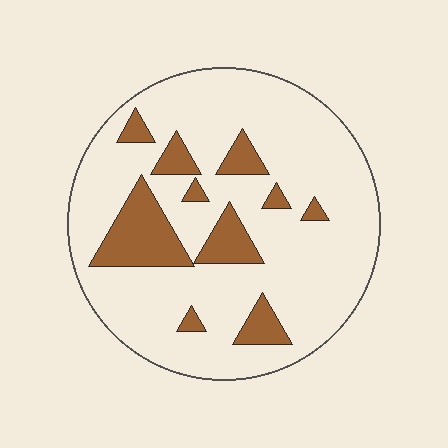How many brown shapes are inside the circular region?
10.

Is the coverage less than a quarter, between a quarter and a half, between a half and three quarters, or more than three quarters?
Less than a quarter.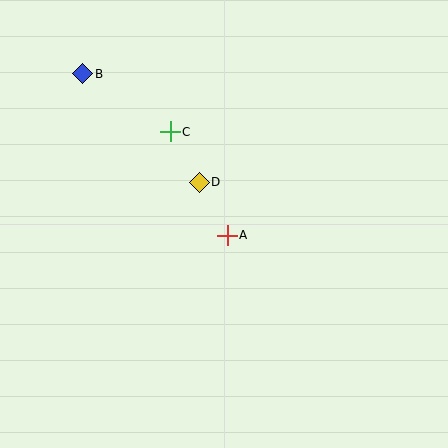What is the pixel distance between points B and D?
The distance between B and D is 159 pixels.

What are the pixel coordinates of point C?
Point C is at (170, 132).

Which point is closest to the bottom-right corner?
Point A is closest to the bottom-right corner.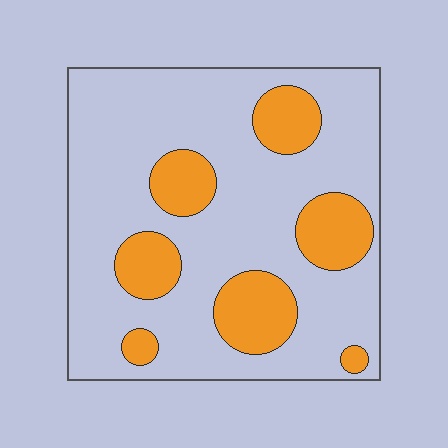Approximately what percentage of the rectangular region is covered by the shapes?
Approximately 25%.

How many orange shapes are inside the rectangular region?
7.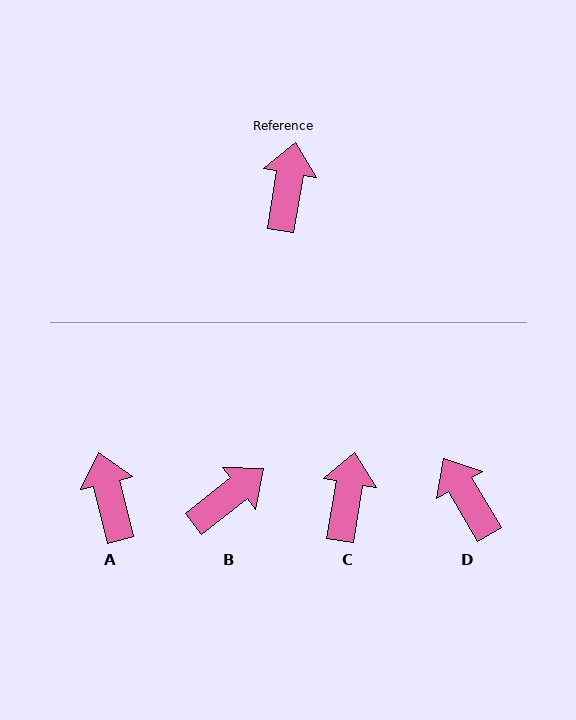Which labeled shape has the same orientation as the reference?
C.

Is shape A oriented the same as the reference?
No, it is off by about 23 degrees.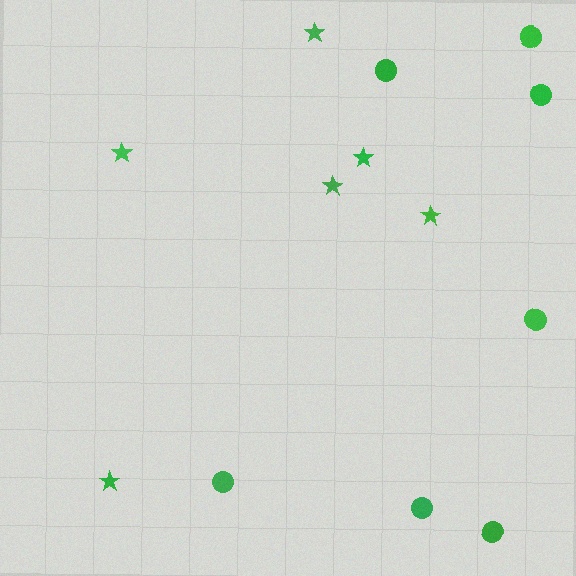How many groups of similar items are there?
There are 2 groups: one group of stars (6) and one group of circles (7).